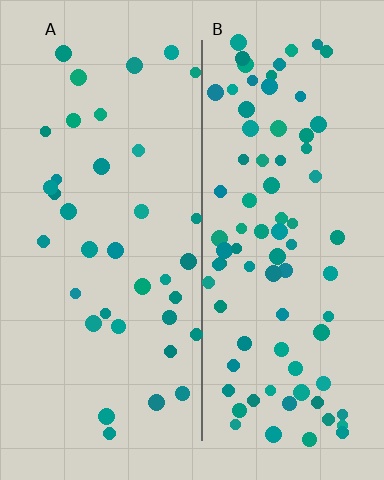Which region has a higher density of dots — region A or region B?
B (the right).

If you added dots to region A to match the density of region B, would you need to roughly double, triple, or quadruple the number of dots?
Approximately double.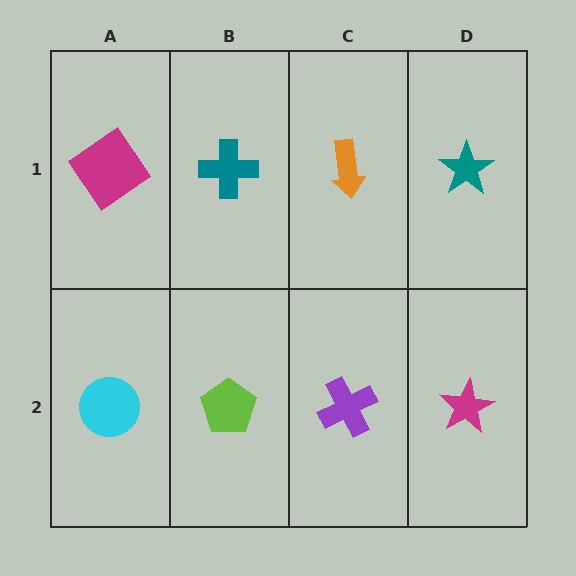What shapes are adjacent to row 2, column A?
A magenta diamond (row 1, column A), a lime pentagon (row 2, column B).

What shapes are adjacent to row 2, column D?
A teal star (row 1, column D), a purple cross (row 2, column C).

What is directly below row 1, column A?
A cyan circle.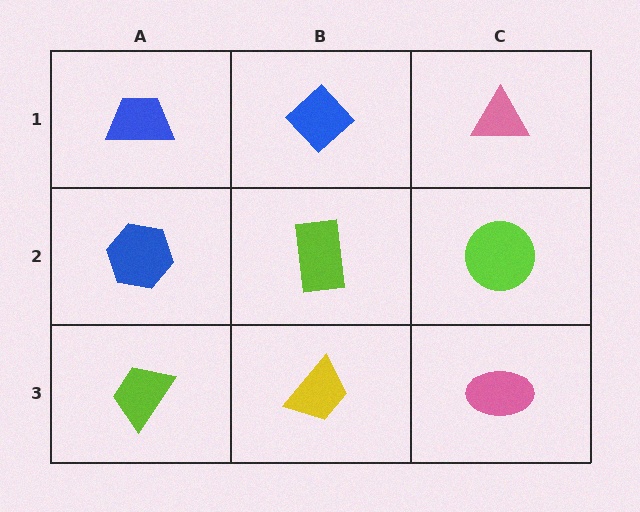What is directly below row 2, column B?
A yellow trapezoid.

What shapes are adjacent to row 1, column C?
A lime circle (row 2, column C), a blue diamond (row 1, column B).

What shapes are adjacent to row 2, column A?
A blue trapezoid (row 1, column A), a lime trapezoid (row 3, column A), a lime rectangle (row 2, column B).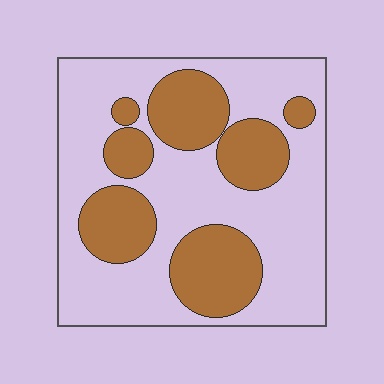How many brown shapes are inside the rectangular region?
7.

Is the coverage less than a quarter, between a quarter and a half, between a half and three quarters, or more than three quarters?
Between a quarter and a half.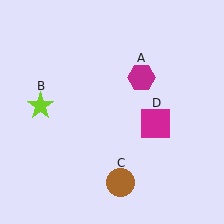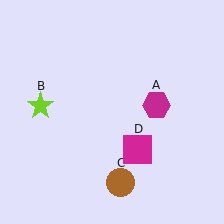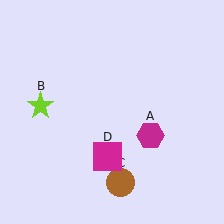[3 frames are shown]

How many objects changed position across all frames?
2 objects changed position: magenta hexagon (object A), magenta square (object D).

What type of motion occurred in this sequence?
The magenta hexagon (object A), magenta square (object D) rotated clockwise around the center of the scene.